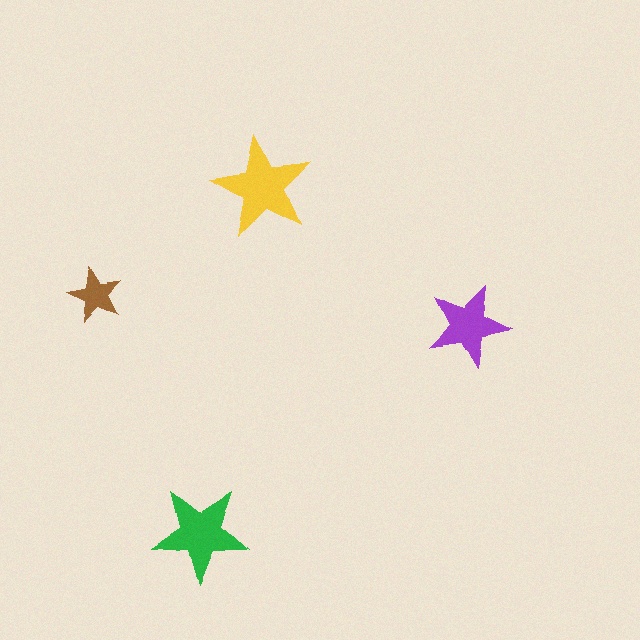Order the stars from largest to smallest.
the yellow one, the green one, the purple one, the brown one.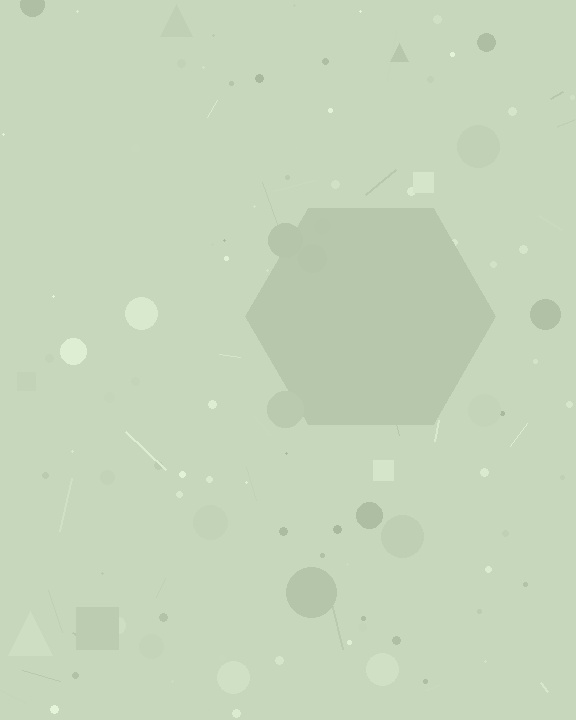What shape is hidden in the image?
A hexagon is hidden in the image.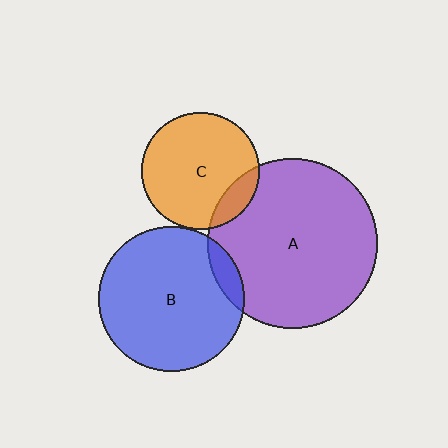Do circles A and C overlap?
Yes.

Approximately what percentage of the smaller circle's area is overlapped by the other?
Approximately 15%.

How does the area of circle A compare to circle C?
Approximately 2.1 times.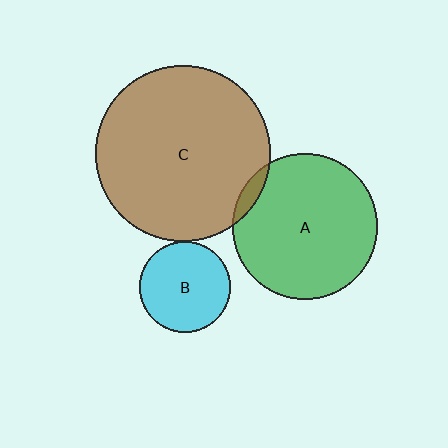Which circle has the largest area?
Circle C (brown).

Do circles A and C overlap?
Yes.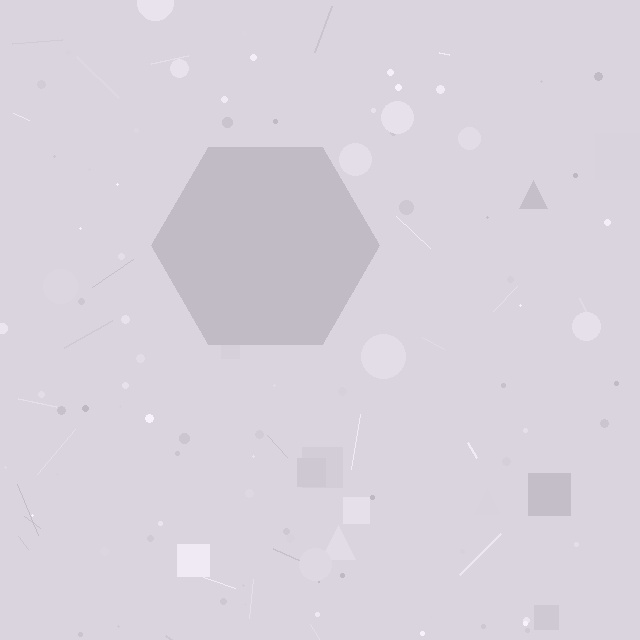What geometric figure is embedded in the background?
A hexagon is embedded in the background.